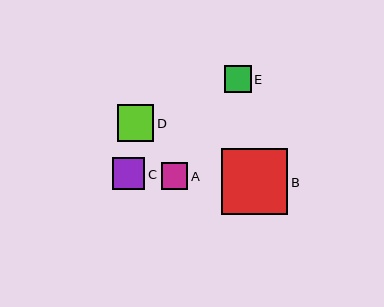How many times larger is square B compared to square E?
Square B is approximately 2.5 times the size of square E.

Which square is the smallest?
Square A is the smallest with a size of approximately 26 pixels.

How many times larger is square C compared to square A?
Square C is approximately 1.2 times the size of square A.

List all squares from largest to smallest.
From largest to smallest: B, D, C, E, A.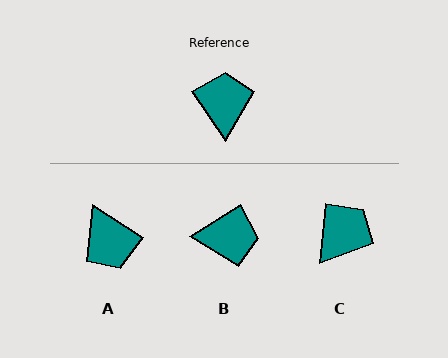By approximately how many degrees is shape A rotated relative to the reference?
Approximately 157 degrees clockwise.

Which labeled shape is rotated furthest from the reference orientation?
A, about 157 degrees away.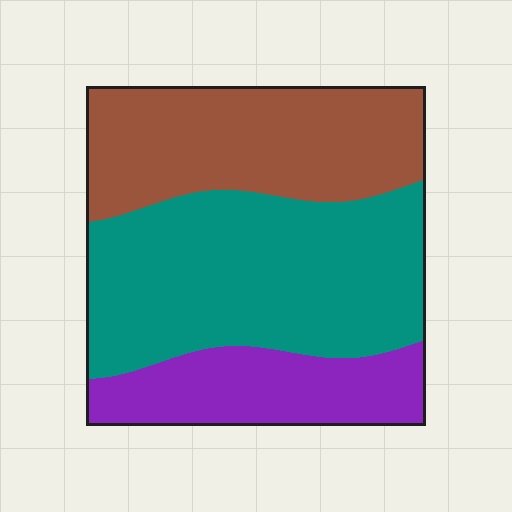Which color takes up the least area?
Purple, at roughly 20%.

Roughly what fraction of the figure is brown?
Brown takes up about one third (1/3) of the figure.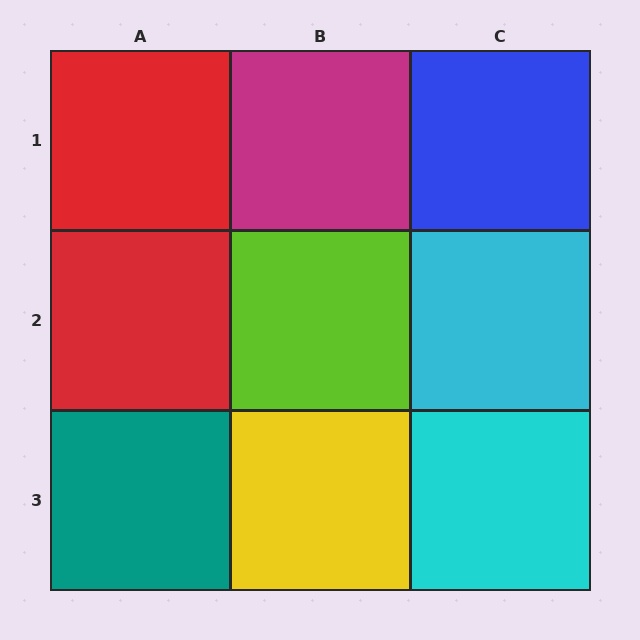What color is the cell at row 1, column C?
Blue.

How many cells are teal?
1 cell is teal.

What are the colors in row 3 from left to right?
Teal, yellow, cyan.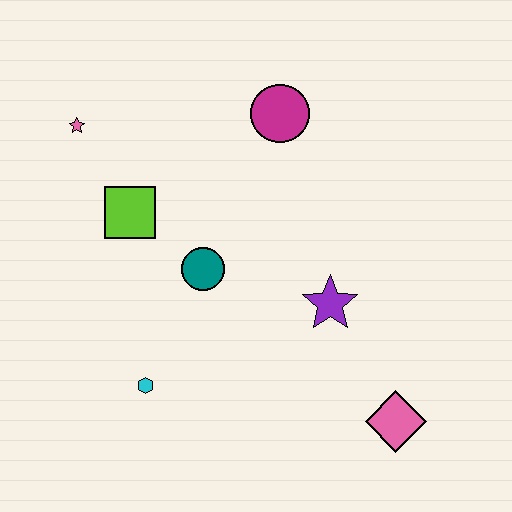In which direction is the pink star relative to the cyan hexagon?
The pink star is above the cyan hexagon.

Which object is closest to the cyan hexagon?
The teal circle is closest to the cyan hexagon.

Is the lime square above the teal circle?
Yes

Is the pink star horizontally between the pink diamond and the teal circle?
No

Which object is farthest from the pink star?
The pink diamond is farthest from the pink star.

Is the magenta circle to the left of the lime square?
No